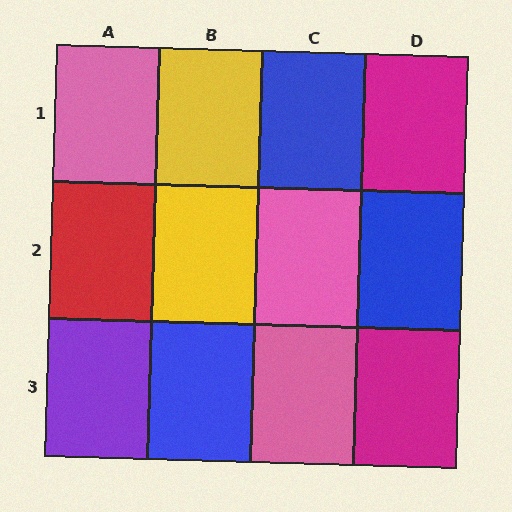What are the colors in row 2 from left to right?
Red, yellow, pink, blue.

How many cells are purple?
1 cell is purple.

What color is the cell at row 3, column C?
Pink.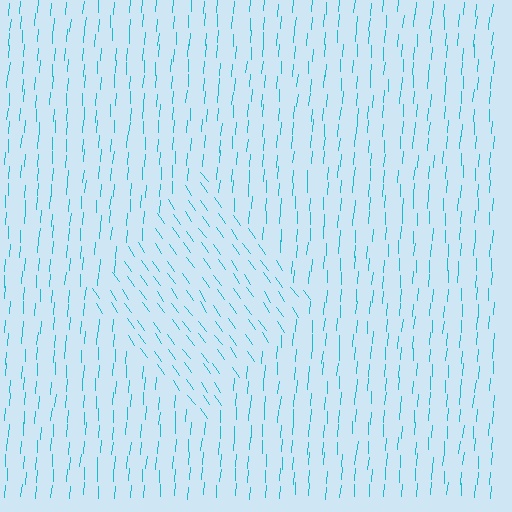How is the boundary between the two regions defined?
The boundary is defined purely by a change in line orientation (approximately 39 degrees difference). All lines are the same color and thickness.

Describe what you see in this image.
The image is filled with small cyan line segments. A diamond region in the image has lines oriented differently from the surrounding lines, creating a visible texture boundary.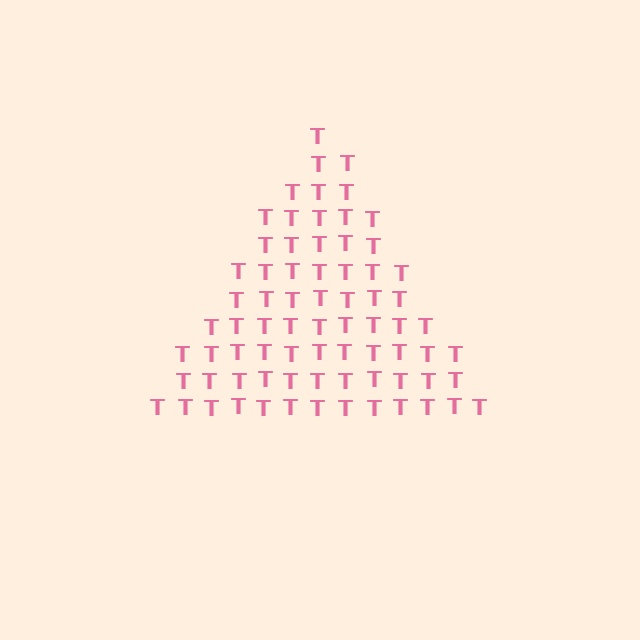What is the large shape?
The large shape is a triangle.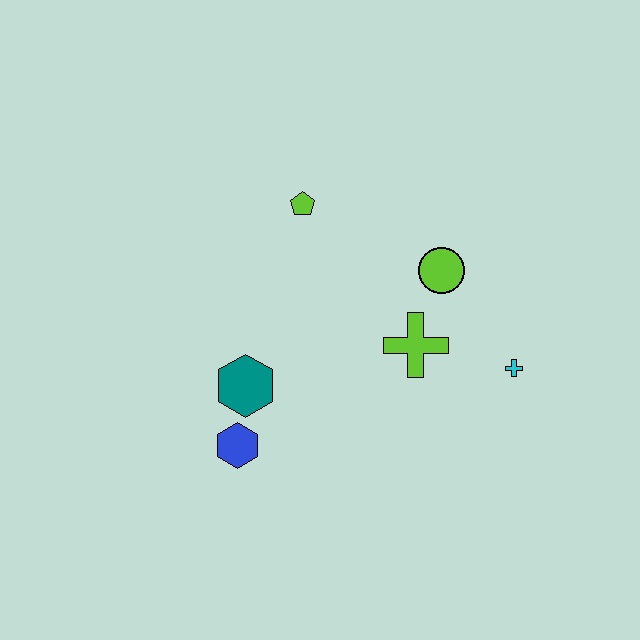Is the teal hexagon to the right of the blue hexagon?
Yes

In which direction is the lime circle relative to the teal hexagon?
The lime circle is to the right of the teal hexagon.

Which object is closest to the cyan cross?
The lime cross is closest to the cyan cross.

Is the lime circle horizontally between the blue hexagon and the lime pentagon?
No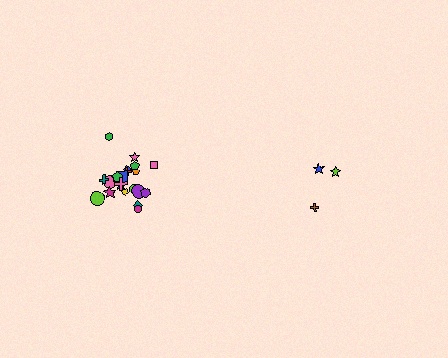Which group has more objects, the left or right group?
The left group.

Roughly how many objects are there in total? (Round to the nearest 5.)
Roughly 25 objects in total.